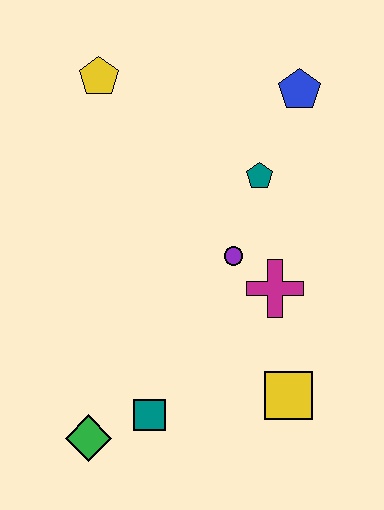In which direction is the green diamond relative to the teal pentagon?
The green diamond is below the teal pentagon.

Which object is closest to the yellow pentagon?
The teal pentagon is closest to the yellow pentagon.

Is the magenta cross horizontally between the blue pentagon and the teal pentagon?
Yes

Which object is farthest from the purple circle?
The green diamond is farthest from the purple circle.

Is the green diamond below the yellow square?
Yes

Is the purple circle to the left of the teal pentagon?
Yes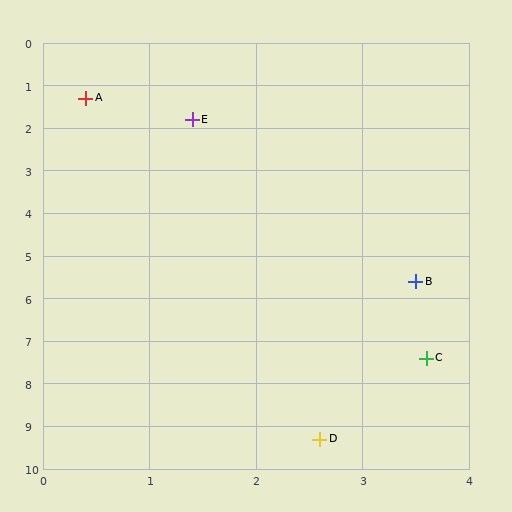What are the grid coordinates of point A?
Point A is at approximately (0.4, 1.3).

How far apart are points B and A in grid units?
Points B and A are about 5.3 grid units apart.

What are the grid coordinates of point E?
Point E is at approximately (1.4, 1.8).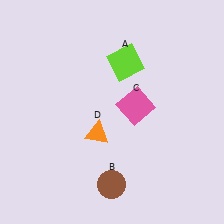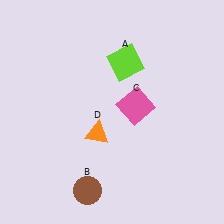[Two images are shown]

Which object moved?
The brown circle (B) moved left.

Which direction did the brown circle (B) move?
The brown circle (B) moved left.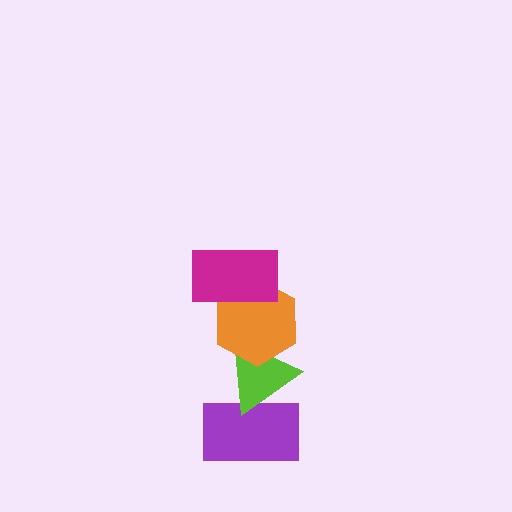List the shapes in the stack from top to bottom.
From top to bottom: the magenta rectangle, the orange hexagon, the lime triangle, the purple rectangle.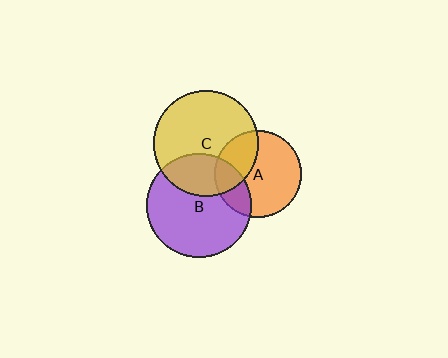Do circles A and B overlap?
Yes.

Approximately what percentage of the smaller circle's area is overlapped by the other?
Approximately 25%.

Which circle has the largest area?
Circle C (yellow).